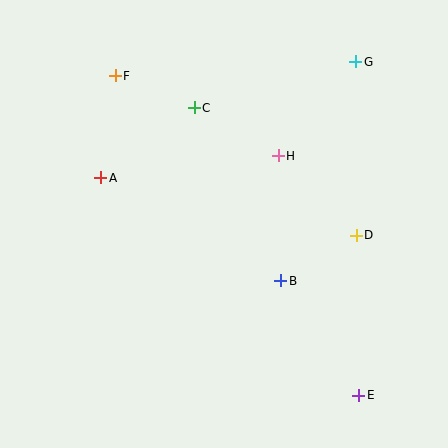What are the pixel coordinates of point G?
Point G is at (356, 62).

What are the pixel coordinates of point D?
Point D is at (356, 235).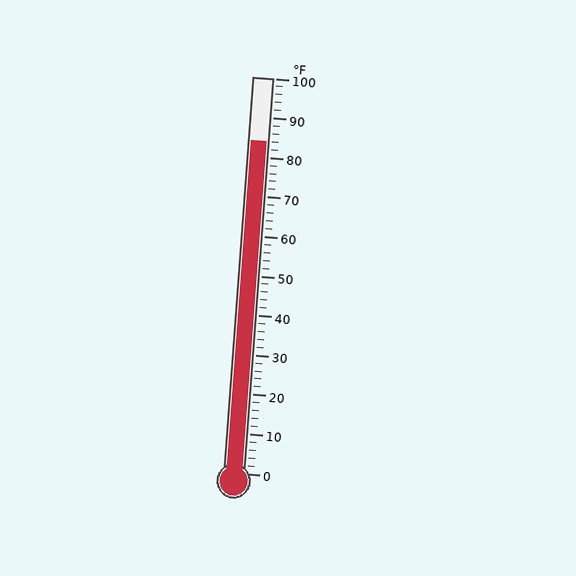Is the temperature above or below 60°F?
The temperature is above 60°F.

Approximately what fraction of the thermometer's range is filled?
The thermometer is filled to approximately 85% of its range.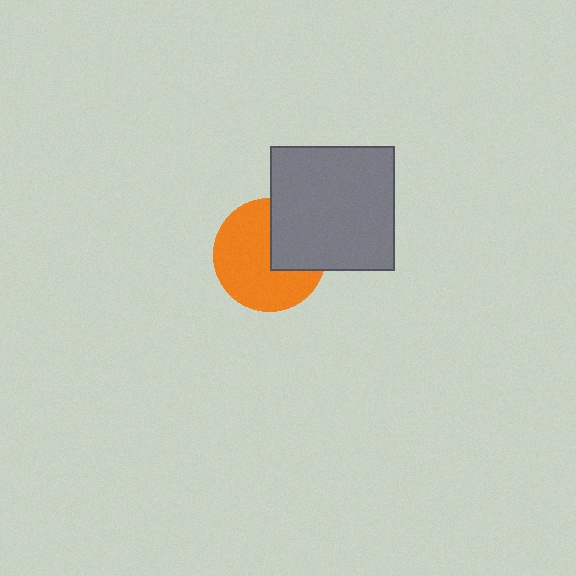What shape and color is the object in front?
The object in front is a gray square.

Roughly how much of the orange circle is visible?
Most of it is visible (roughly 66%).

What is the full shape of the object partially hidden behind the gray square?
The partially hidden object is an orange circle.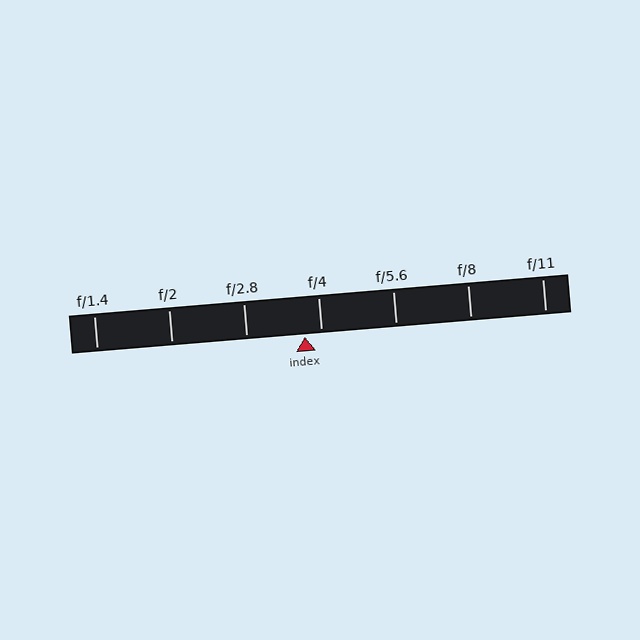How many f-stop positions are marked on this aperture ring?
There are 7 f-stop positions marked.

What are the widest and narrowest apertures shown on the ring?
The widest aperture shown is f/1.4 and the narrowest is f/11.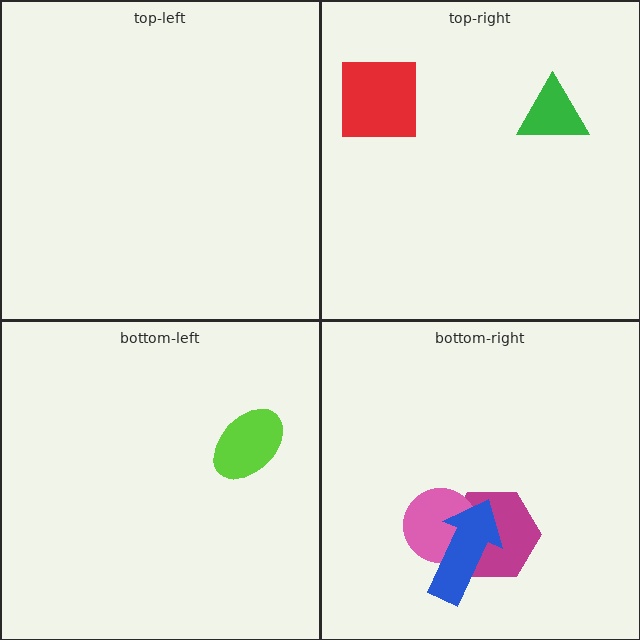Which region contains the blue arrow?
The bottom-right region.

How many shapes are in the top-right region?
2.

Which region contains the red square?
The top-right region.